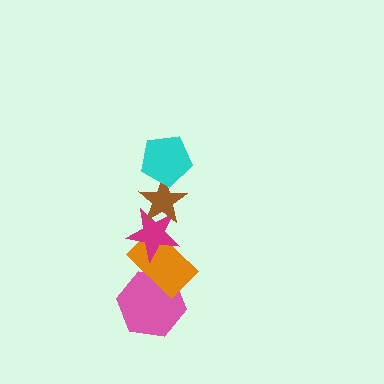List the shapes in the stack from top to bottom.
From top to bottom: the cyan pentagon, the brown star, the magenta star, the orange rectangle, the pink hexagon.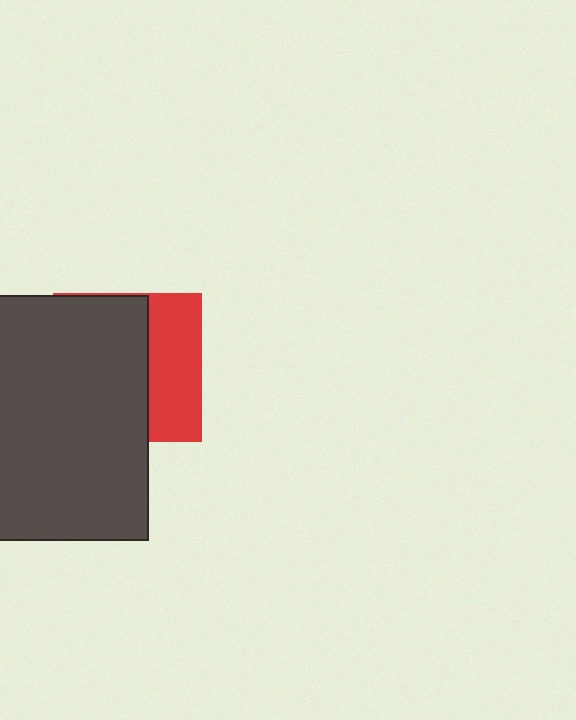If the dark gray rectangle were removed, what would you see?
You would see the complete red square.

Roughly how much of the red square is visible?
A small part of it is visible (roughly 36%).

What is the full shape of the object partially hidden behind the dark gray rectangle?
The partially hidden object is a red square.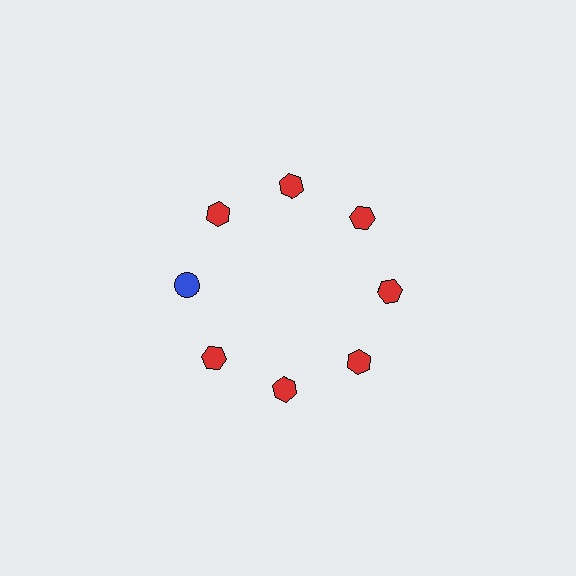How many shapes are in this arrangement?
There are 8 shapes arranged in a ring pattern.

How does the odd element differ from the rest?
It differs in both color (blue instead of red) and shape (circle instead of hexagon).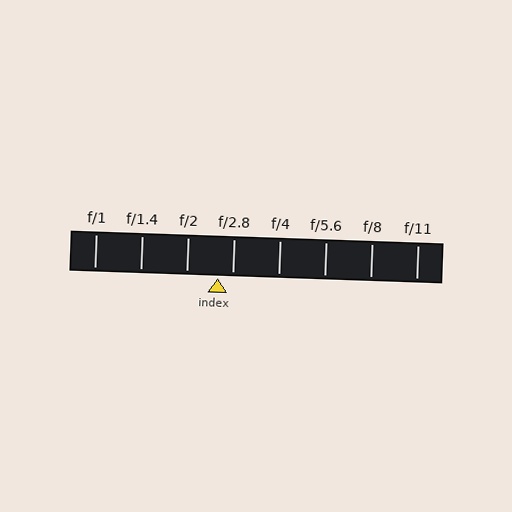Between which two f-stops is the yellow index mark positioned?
The index mark is between f/2 and f/2.8.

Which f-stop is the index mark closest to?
The index mark is closest to f/2.8.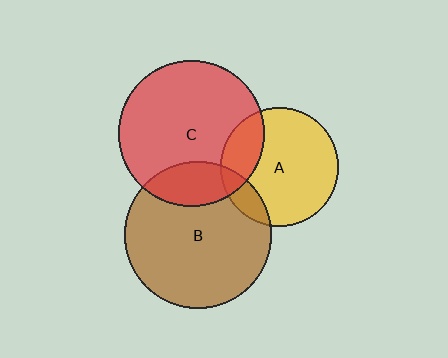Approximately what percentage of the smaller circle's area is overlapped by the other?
Approximately 20%.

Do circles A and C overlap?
Yes.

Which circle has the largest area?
Circle B (brown).